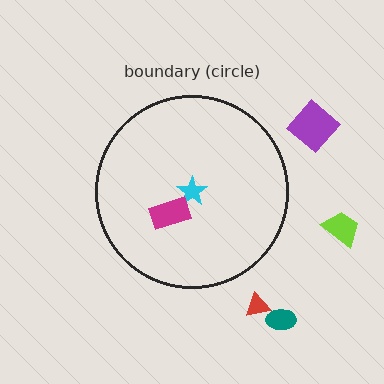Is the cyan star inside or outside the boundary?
Inside.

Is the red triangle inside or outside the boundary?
Outside.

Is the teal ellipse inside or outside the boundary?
Outside.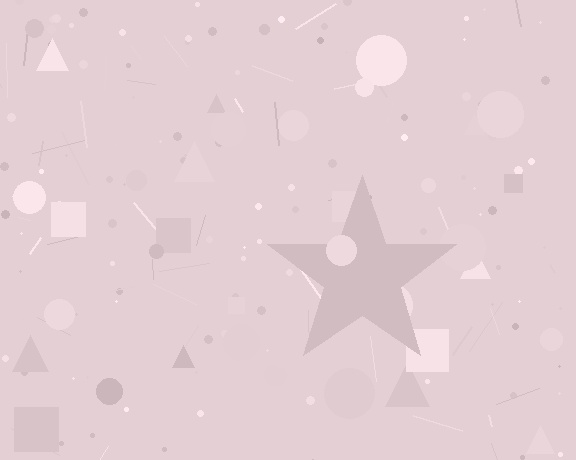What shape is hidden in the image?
A star is hidden in the image.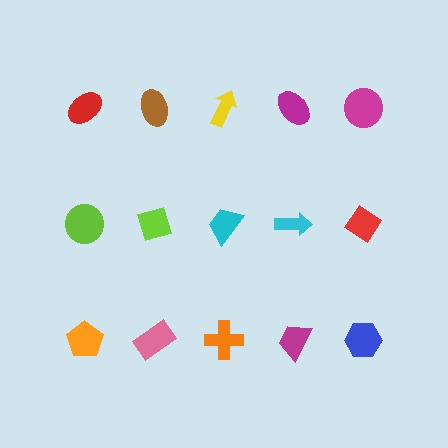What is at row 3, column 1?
An orange pentagon.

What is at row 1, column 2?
A brown ellipse.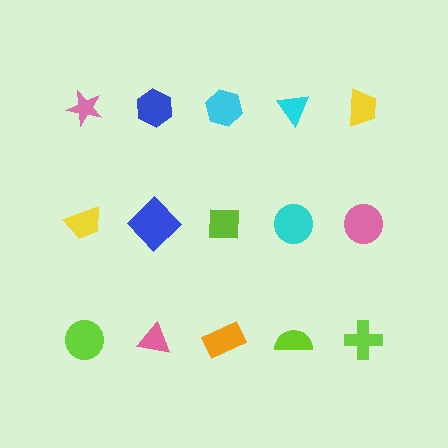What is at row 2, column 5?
A pink circle.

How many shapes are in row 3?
5 shapes.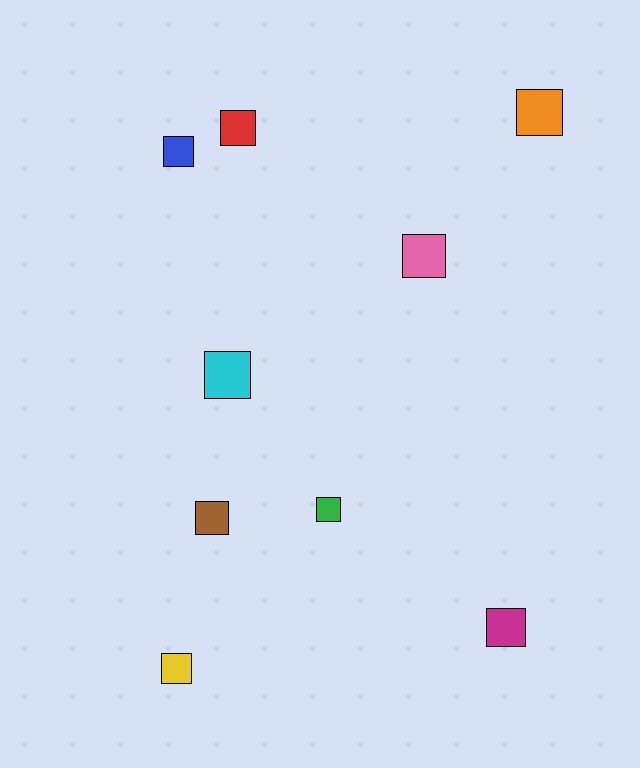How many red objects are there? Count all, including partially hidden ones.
There is 1 red object.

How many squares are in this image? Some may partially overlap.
There are 9 squares.